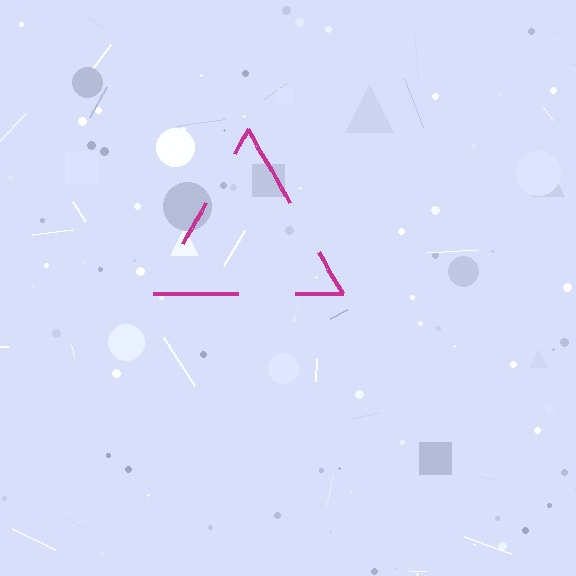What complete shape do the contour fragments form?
The contour fragments form a triangle.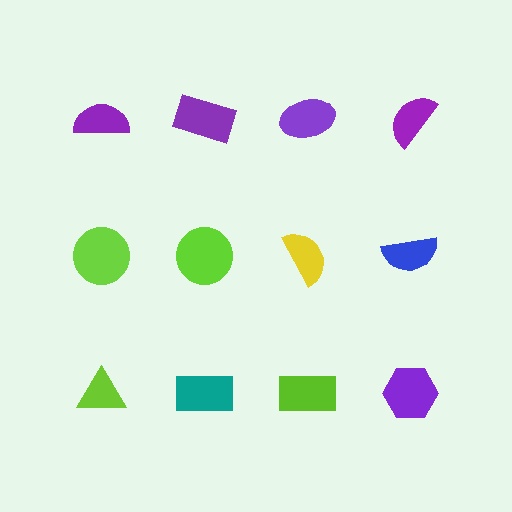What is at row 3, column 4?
A purple hexagon.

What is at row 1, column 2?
A purple rectangle.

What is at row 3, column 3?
A lime rectangle.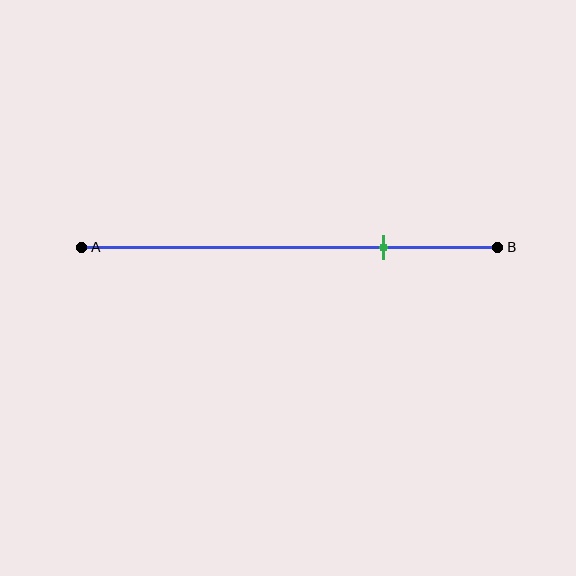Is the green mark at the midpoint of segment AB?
No, the mark is at about 75% from A, not at the 50% midpoint.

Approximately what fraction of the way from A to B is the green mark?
The green mark is approximately 75% of the way from A to B.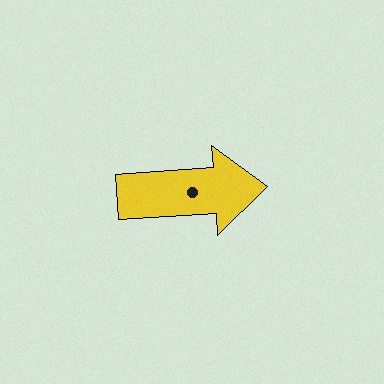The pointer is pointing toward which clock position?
Roughly 3 o'clock.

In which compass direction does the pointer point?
East.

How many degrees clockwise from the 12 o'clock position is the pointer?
Approximately 86 degrees.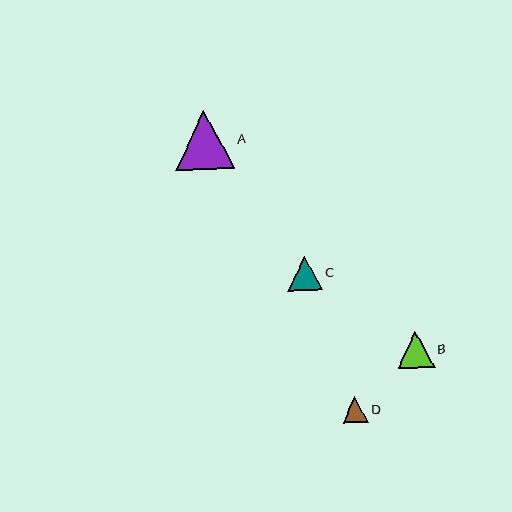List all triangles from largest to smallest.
From largest to smallest: A, B, C, D.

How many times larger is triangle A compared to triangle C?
Triangle A is approximately 1.7 times the size of triangle C.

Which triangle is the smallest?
Triangle D is the smallest with a size of approximately 26 pixels.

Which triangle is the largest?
Triangle A is the largest with a size of approximately 59 pixels.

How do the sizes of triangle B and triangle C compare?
Triangle B and triangle C are approximately the same size.